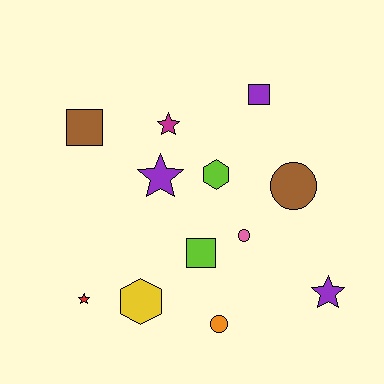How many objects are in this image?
There are 12 objects.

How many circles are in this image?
There are 3 circles.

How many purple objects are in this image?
There are 3 purple objects.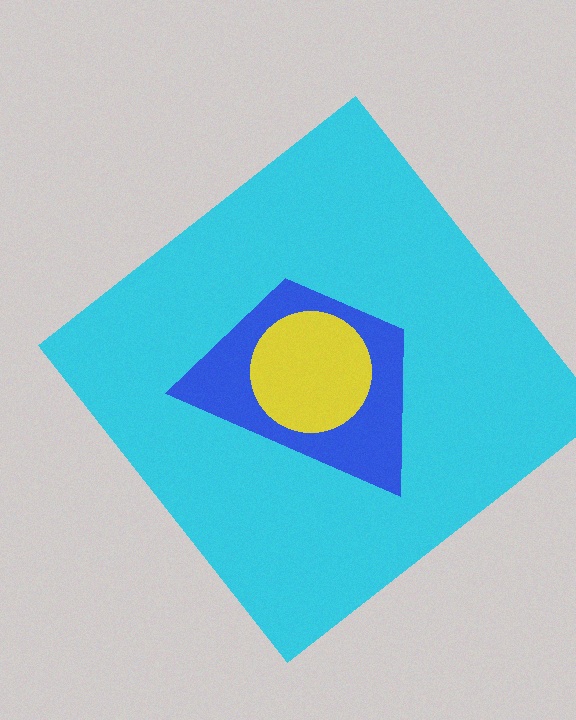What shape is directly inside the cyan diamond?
The blue trapezoid.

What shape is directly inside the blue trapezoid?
The yellow circle.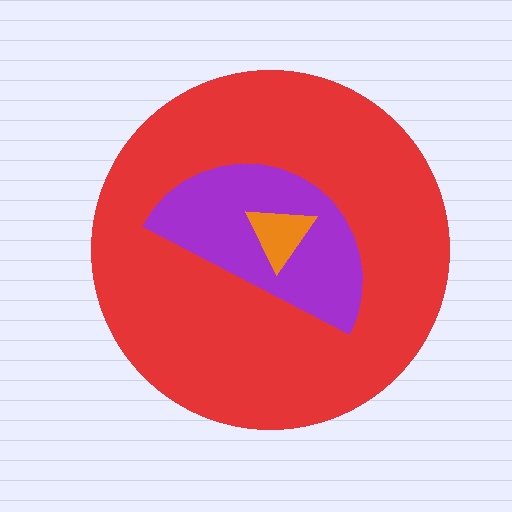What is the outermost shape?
The red circle.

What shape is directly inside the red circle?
The purple semicircle.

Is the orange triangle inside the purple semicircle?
Yes.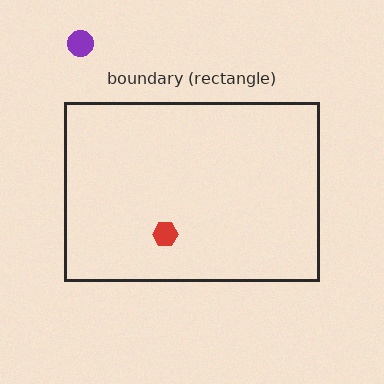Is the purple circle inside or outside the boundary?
Outside.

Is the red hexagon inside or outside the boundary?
Inside.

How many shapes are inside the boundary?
1 inside, 1 outside.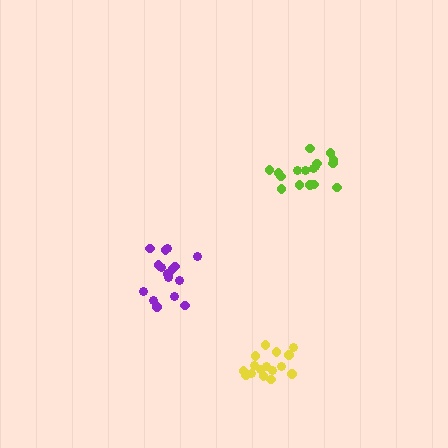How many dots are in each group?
Group 1: 16 dots, Group 2: 16 dots, Group 3: 17 dots (49 total).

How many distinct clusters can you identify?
There are 3 distinct clusters.